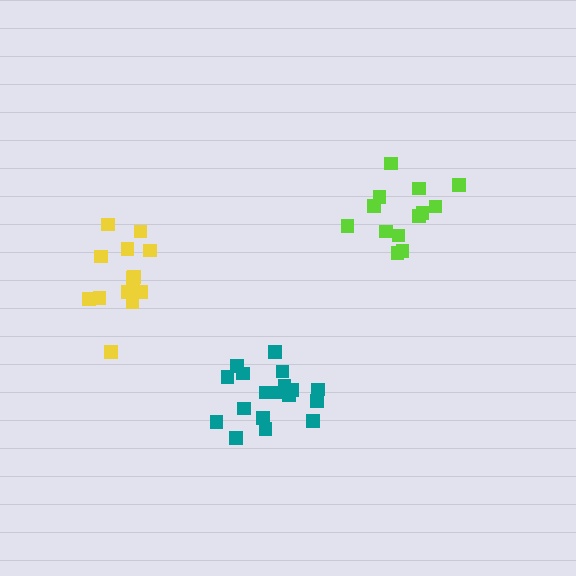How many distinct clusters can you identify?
There are 3 distinct clusters.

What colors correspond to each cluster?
The clusters are colored: lime, yellow, teal.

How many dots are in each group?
Group 1: 13 dots, Group 2: 13 dots, Group 3: 18 dots (44 total).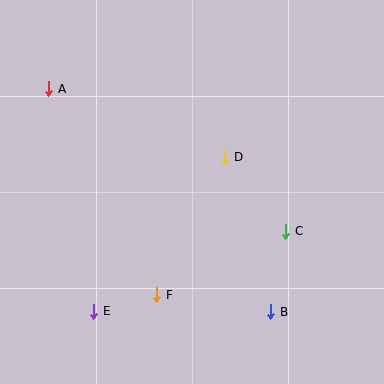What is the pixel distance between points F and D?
The distance between F and D is 154 pixels.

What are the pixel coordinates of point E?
Point E is at (94, 311).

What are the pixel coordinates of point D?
Point D is at (225, 157).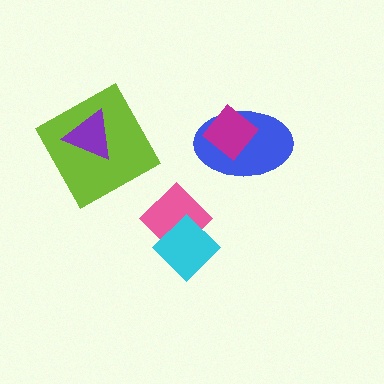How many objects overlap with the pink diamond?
1 object overlaps with the pink diamond.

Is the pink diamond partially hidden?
Yes, it is partially covered by another shape.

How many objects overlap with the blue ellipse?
1 object overlaps with the blue ellipse.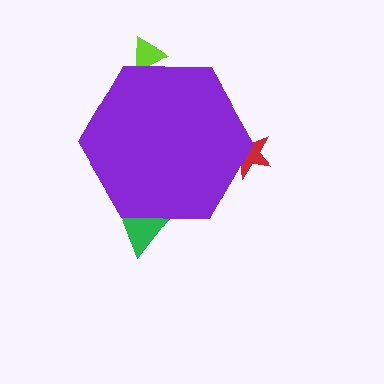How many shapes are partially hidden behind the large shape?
3 shapes are partially hidden.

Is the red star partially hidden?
Yes, the red star is partially hidden behind the purple hexagon.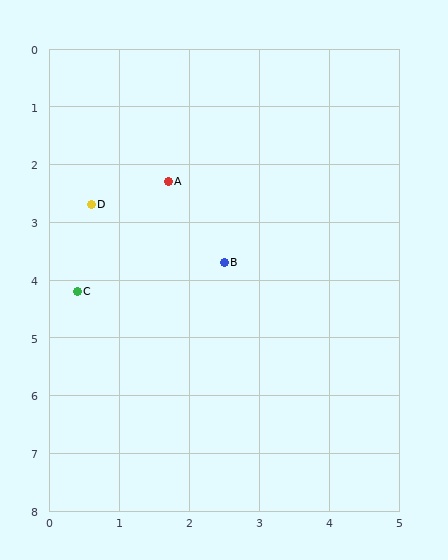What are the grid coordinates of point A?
Point A is at approximately (1.7, 2.3).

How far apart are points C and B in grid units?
Points C and B are about 2.2 grid units apart.